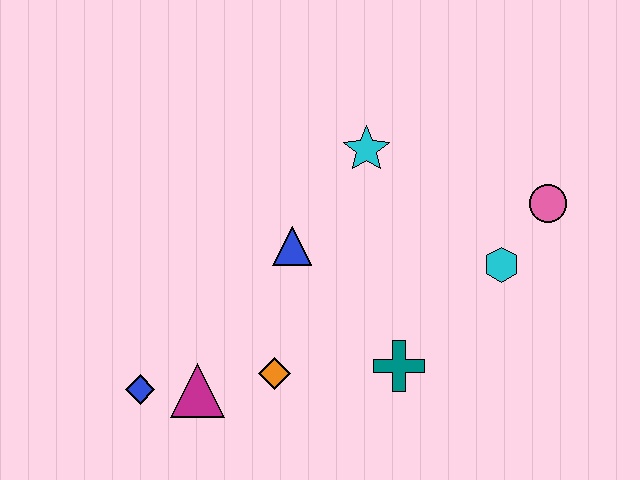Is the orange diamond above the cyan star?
No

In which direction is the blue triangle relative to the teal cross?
The blue triangle is above the teal cross.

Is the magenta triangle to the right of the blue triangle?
No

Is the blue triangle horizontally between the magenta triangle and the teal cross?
Yes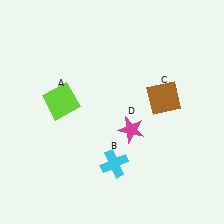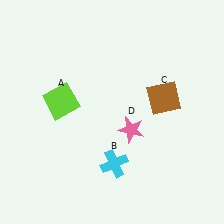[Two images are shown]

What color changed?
The star (D) changed from magenta in Image 1 to pink in Image 2.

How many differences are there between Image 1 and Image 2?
There is 1 difference between the two images.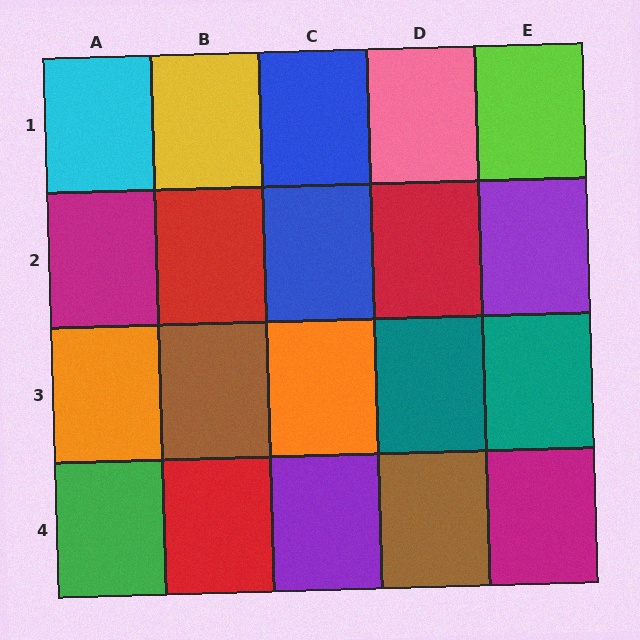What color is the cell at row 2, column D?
Red.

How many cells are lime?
1 cell is lime.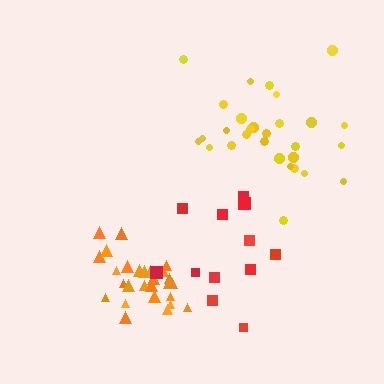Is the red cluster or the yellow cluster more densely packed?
Yellow.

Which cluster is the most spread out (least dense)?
Red.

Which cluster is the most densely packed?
Orange.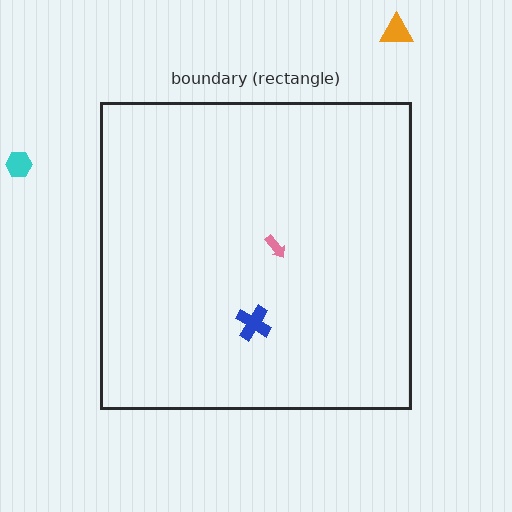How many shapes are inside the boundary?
2 inside, 2 outside.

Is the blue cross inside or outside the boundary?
Inside.